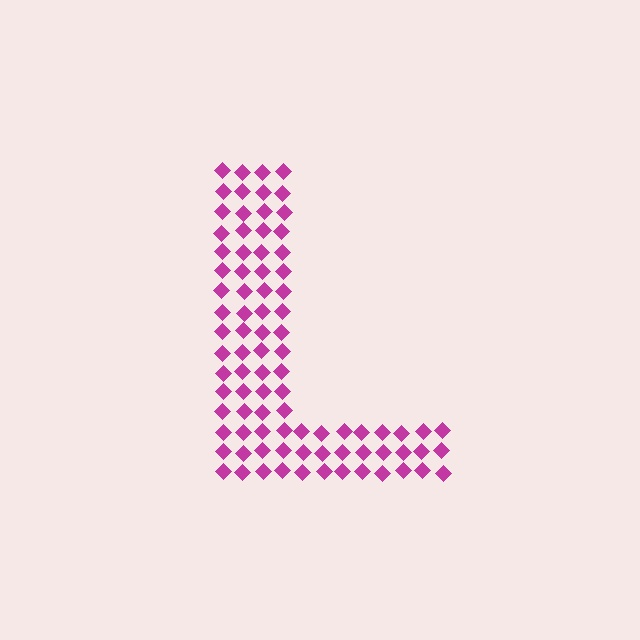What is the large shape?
The large shape is the letter L.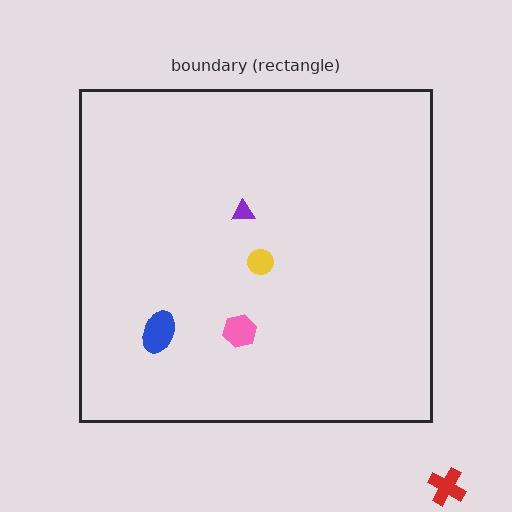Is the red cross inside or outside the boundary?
Outside.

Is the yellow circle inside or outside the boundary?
Inside.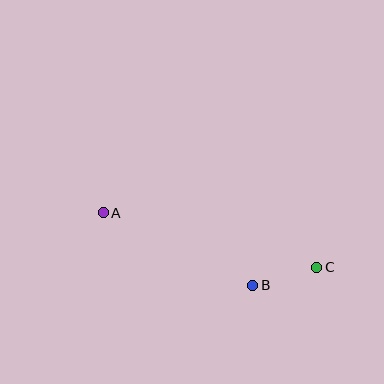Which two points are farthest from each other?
Points A and C are farthest from each other.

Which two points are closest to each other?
Points B and C are closest to each other.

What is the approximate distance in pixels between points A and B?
The distance between A and B is approximately 166 pixels.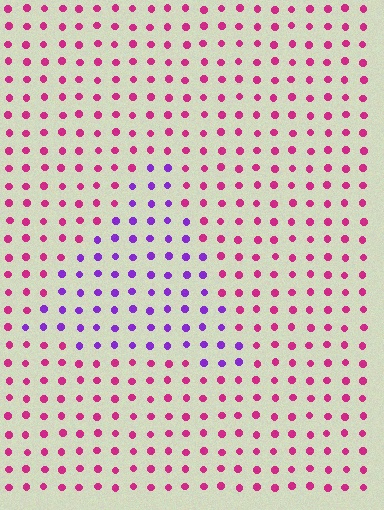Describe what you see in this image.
The image is filled with small magenta elements in a uniform arrangement. A triangle-shaped region is visible where the elements are tinted to a slightly different hue, forming a subtle color boundary.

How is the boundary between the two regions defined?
The boundary is defined purely by a slight shift in hue (about 52 degrees). Spacing, size, and orientation are identical on both sides.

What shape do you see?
I see a triangle.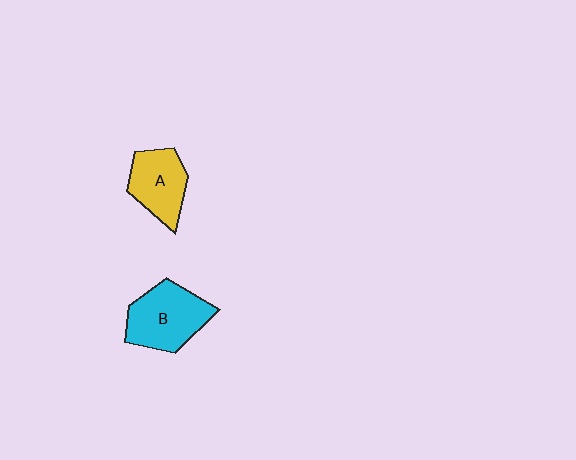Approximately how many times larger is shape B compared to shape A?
Approximately 1.3 times.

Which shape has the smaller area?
Shape A (yellow).